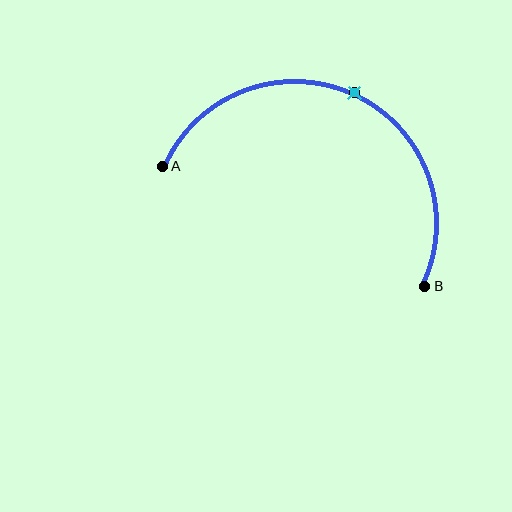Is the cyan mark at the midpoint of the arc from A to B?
Yes. The cyan mark lies on the arc at equal arc-length from both A and B — it is the arc midpoint.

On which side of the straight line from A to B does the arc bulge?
The arc bulges above the straight line connecting A and B.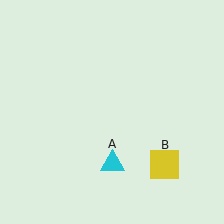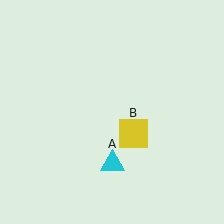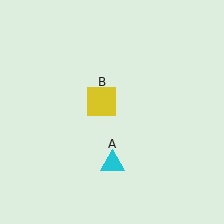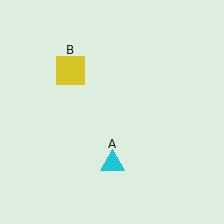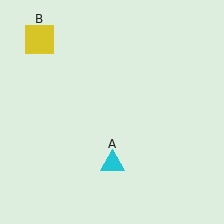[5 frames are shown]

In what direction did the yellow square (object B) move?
The yellow square (object B) moved up and to the left.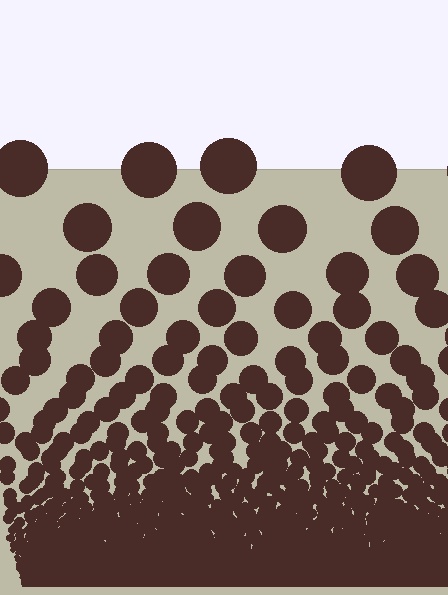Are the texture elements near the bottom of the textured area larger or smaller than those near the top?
Smaller. The gradient is inverted — elements near the bottom are smaller and denser.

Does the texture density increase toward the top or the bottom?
Density increases toward the bottom.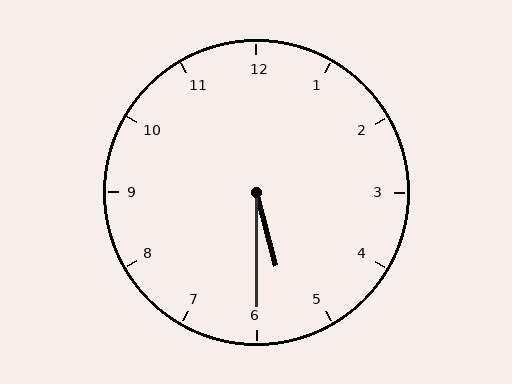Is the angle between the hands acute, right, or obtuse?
It is acute.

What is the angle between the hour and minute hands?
Approximately 15 degrees.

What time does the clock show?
5:30.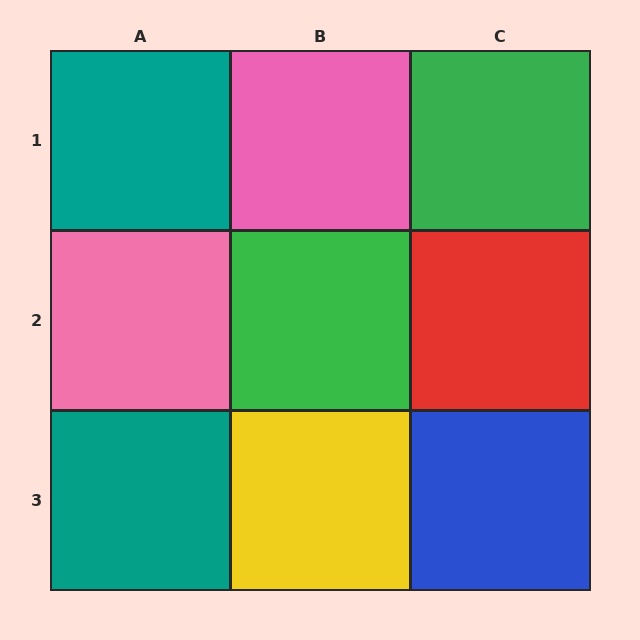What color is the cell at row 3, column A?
Teal.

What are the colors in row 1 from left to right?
Teal, pink, green.